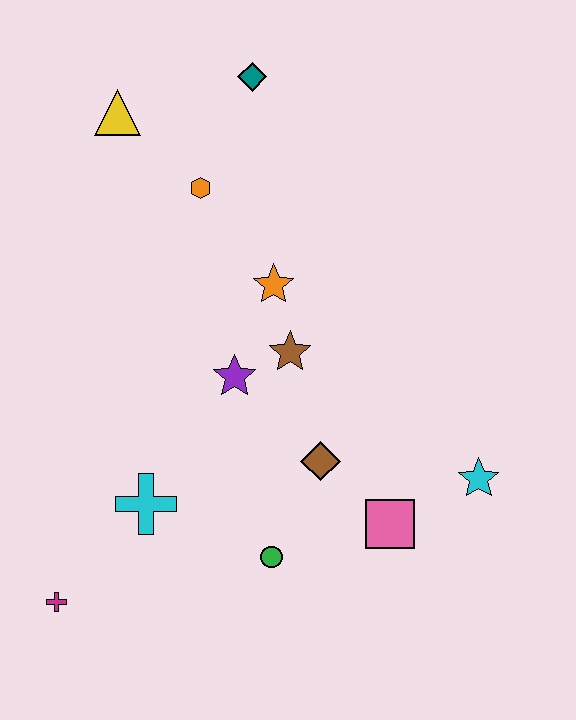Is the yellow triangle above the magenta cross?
Yes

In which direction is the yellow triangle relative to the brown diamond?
The yellow triangle is above the brown diamond.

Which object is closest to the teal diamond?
The orange hexagon is closest to the teal diamond.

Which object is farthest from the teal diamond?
The magenta cross is farthest from the teal diamond.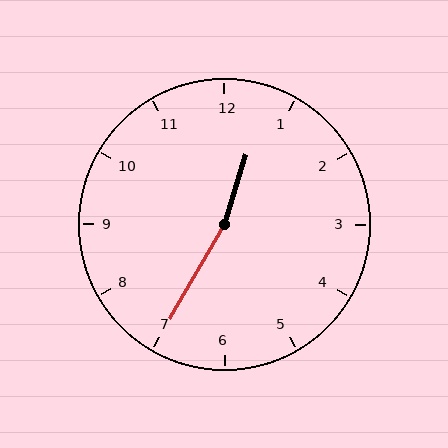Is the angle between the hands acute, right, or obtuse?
It is obtuse.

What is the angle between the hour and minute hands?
Approximately 168 degrees.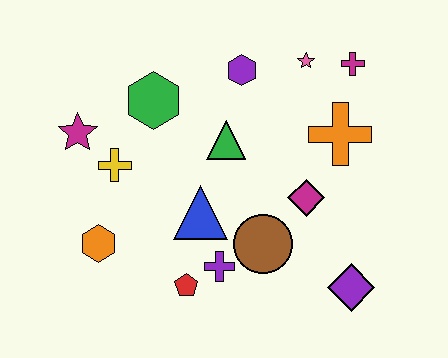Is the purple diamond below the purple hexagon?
Yes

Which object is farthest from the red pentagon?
The magenta cross is farthest from the red pentagon.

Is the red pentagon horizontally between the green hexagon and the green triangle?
Yes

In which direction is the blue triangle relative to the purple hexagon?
The blue triangle is below the purple hexagon.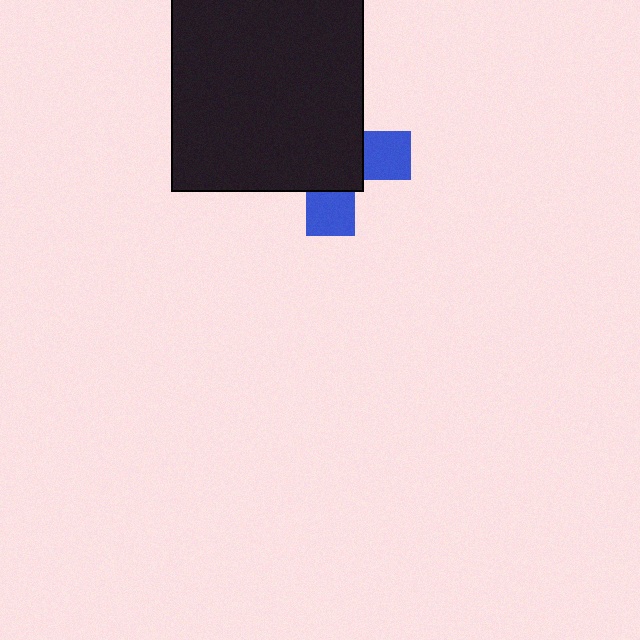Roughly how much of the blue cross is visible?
A small part of it is visible (roughly 34%).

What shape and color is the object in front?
The object in front is a black rectangle.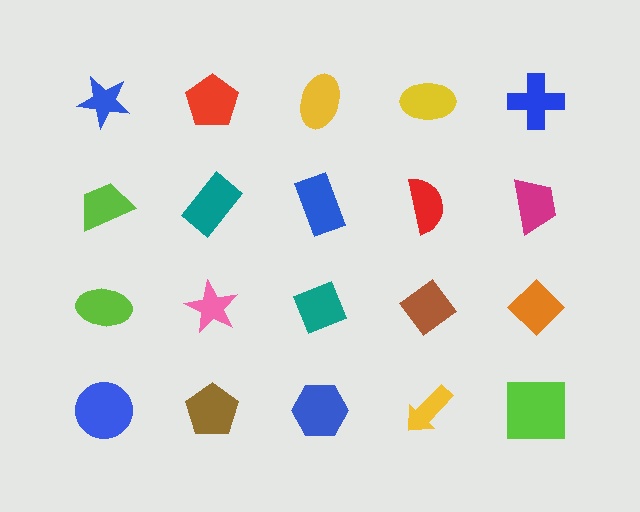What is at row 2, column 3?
A blue rectangle.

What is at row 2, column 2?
A teal rectangle.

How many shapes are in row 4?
5 shapes.